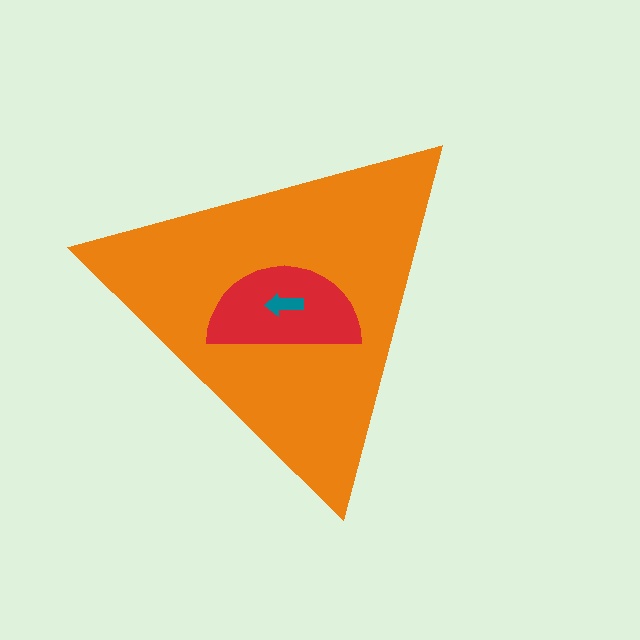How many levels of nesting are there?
3.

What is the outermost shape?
The orange triangle.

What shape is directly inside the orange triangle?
The red semicircle.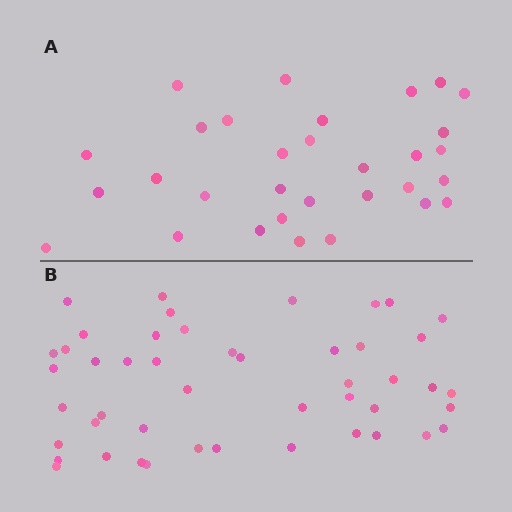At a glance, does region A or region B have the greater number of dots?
Region B (the bottom region) has more dots.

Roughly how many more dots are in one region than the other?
Region B has approximately 15 more dots than region A.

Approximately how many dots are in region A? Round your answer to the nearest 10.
About 30 dots. (The exact count is 31, which rounds to 30.)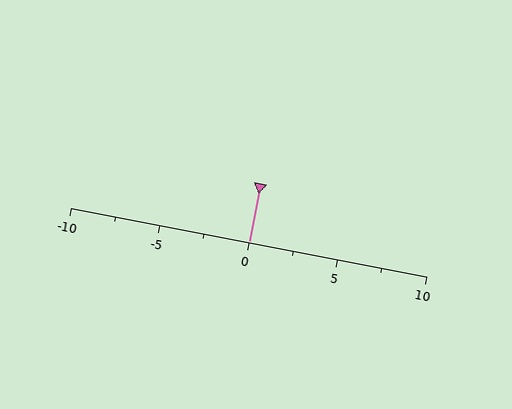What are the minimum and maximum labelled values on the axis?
The axis runs from -10 to 10.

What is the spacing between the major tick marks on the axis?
The major ticks are spaced 5 apart.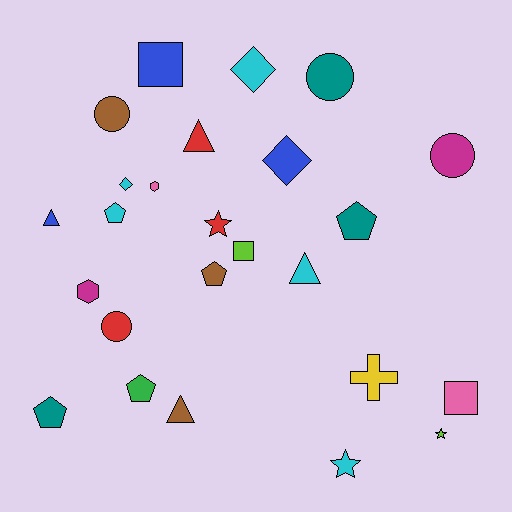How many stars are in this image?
There are 3 stars.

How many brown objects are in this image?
There are 3 brown objects.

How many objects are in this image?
There are 25 objects.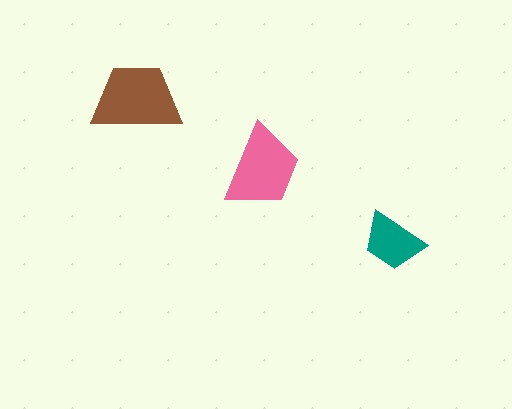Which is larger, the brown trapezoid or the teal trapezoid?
The brown one.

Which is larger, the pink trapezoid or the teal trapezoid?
The pink one.